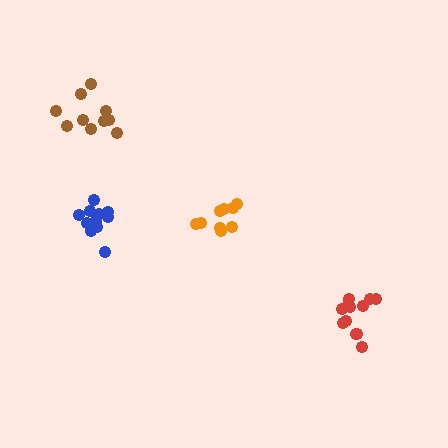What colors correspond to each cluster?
The clusters are colored: blue, red, brown, orange.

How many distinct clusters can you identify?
There are 4 distinct clusters.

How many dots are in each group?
Group 1: 14 dots, Group 2: 11 dots, Group 3: 10 dots, Group 4: 9 dots (44 total).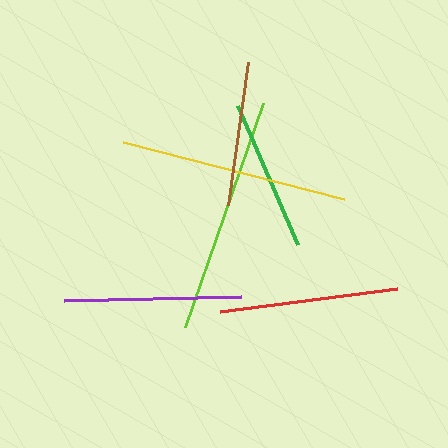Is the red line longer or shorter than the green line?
The red line is longer than the green line.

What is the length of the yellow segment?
The yellow segment is approximately 228 pixels long.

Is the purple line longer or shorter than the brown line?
The purple line is longer than the brown line.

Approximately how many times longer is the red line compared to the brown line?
The red line is approximately 1.2 times the length of the brown line.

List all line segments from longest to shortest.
From longest to shortest: lime, yellow, red, purple, green, brown.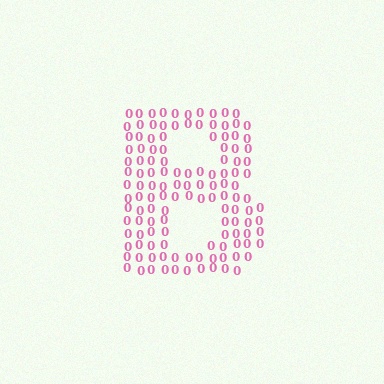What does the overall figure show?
The overall figure shows the letter B.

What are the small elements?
The small elements are digit 0's.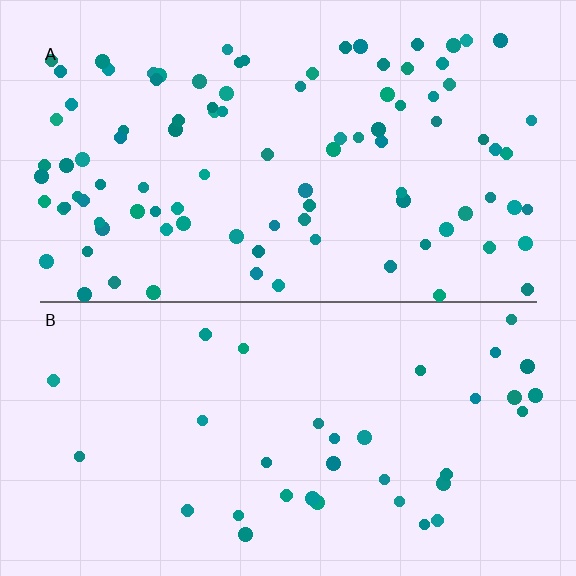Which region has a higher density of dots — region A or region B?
A (the top).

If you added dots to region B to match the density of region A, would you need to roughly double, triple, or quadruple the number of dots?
Approximately triple.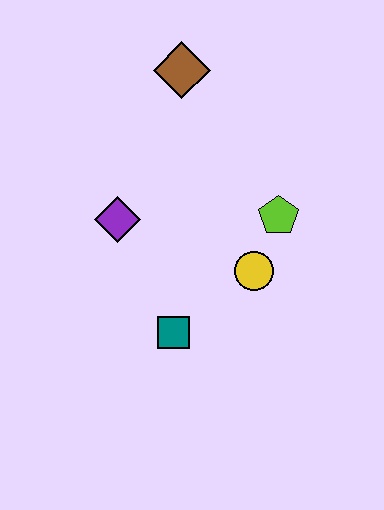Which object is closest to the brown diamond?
The purple diamond is closest to the brown diamond.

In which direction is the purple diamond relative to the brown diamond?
The purple diamond is below the brown diamond.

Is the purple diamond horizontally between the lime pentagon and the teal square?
No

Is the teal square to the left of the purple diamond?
No